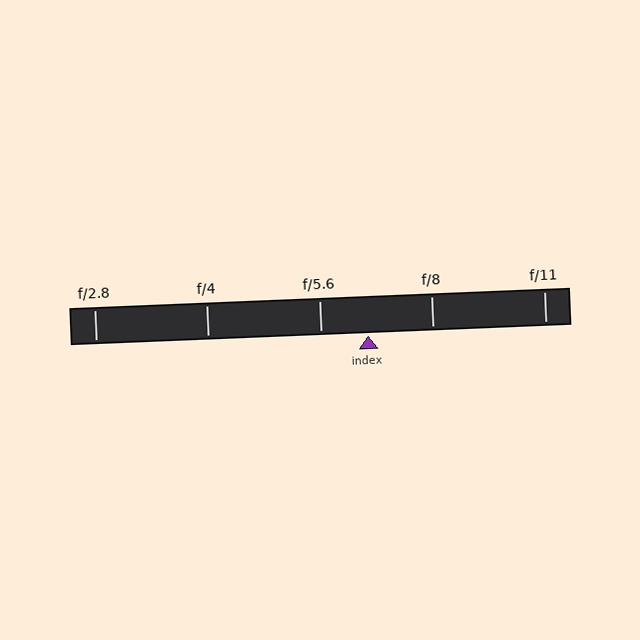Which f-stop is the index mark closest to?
The index mark is closest to f/5.6.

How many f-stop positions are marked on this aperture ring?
There are 5 f-stop positions marked.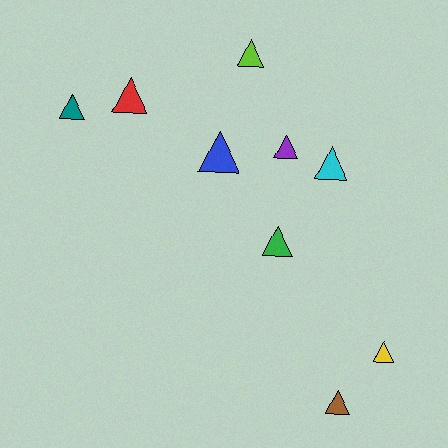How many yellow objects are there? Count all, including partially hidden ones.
There is 1 yellow object.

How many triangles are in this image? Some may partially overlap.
There are 9 triangles.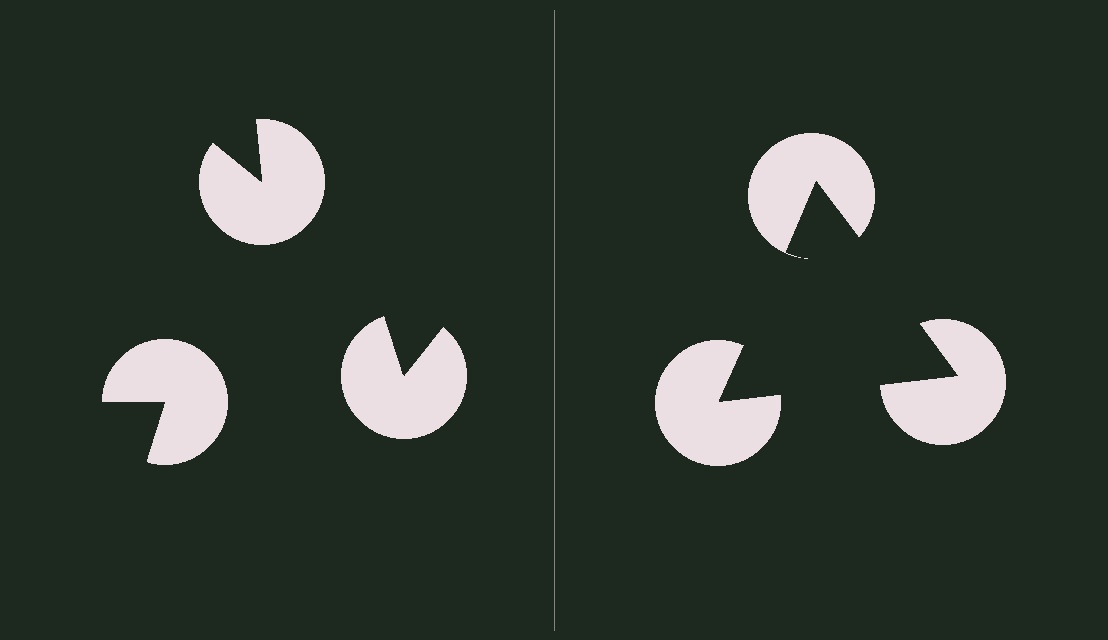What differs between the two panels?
The pac-man discs are positioned identically on both sides; only the wedge orientations differ. On the right they align to a triangle; on the left they are misaligned.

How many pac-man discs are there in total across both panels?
6 — 3 on each side.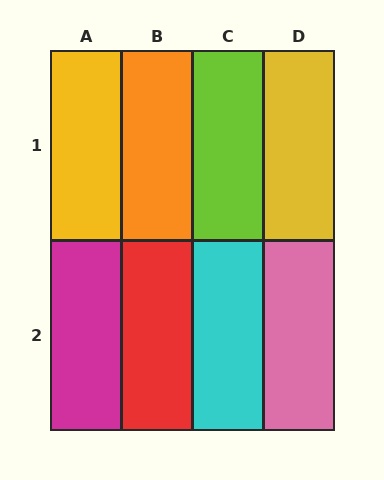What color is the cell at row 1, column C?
Lime.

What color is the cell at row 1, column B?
Orange.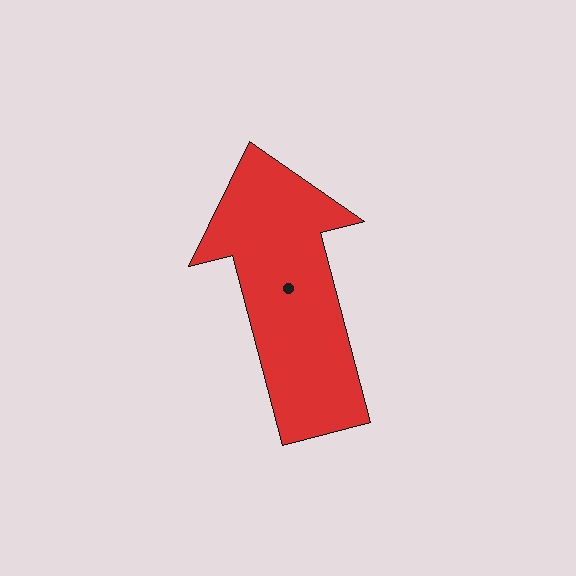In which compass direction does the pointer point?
North.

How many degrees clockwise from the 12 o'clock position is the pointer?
Approximately 345 degrees.